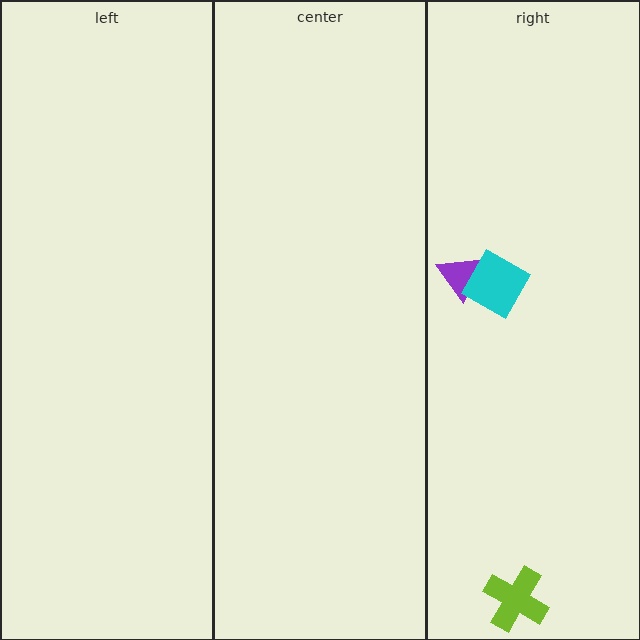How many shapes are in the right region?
3.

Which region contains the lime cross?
The right region.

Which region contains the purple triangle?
The right region.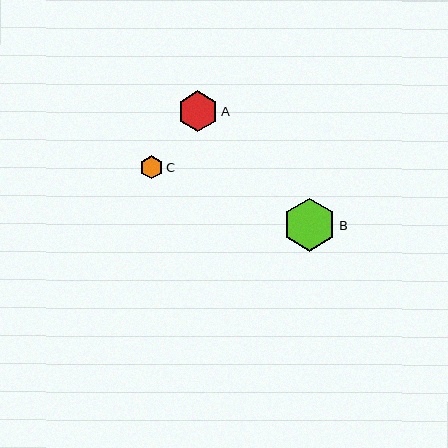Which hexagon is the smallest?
Hexagon C is the smallest with a size of approximately 23 pixels.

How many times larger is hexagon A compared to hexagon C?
Hexagon A is approximately 1.7 times the size of hexagon C.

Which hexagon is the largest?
Hexagon B is the largest with a size of approximately 53 pixels.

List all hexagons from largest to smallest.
From largest to smallest: B, A, C.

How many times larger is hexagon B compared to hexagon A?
Hexagon B is approximately 1.3 times the size of hexagon A.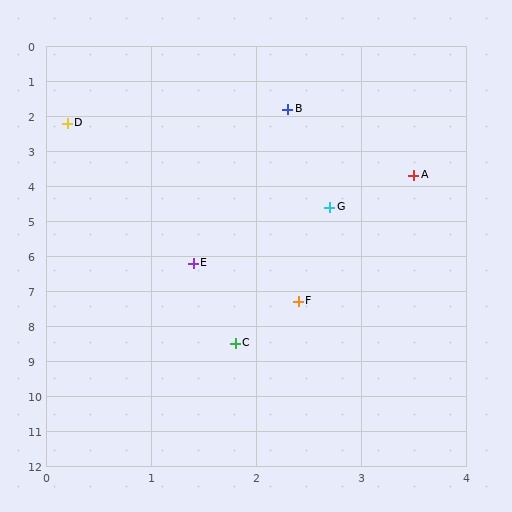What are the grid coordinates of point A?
Point A is at approximately (3.5, 3.7).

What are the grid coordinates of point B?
Point B is at approximately (2.3, 1.8).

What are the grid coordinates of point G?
Point G is at approximately (2.7, 4.6).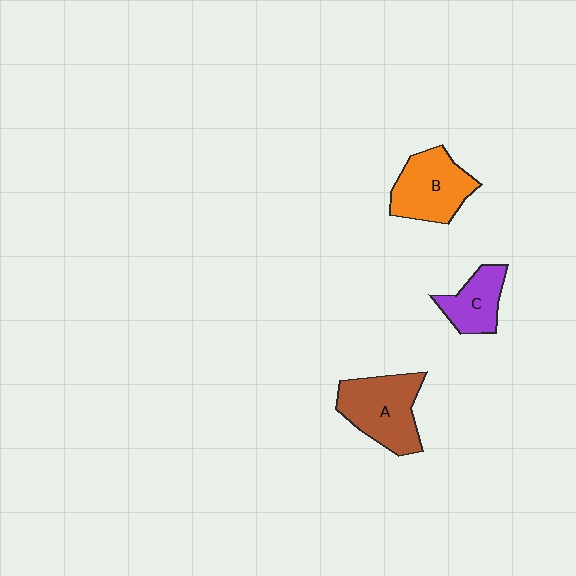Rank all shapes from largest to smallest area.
From largest to smallest: A (brown), B (orange), C (purple).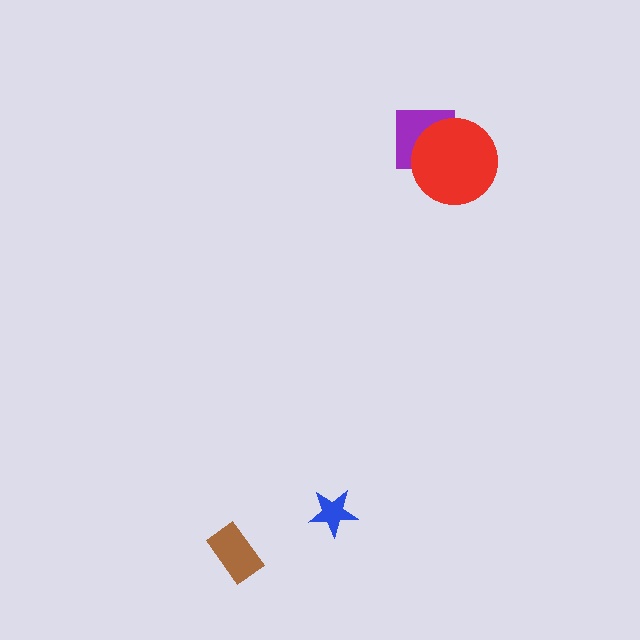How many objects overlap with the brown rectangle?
0 objects overlap with the brown rectangle.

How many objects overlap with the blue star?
0 objects overlap with the blue star.